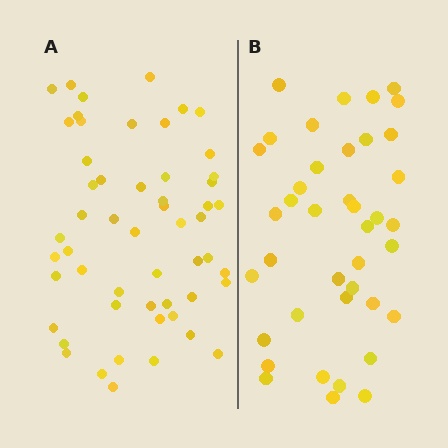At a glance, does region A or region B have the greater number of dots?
Region A (the left region) has more dots.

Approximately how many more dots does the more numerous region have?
Region A has approximately 15 more dots than region B.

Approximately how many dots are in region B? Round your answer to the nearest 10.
About 40 dots.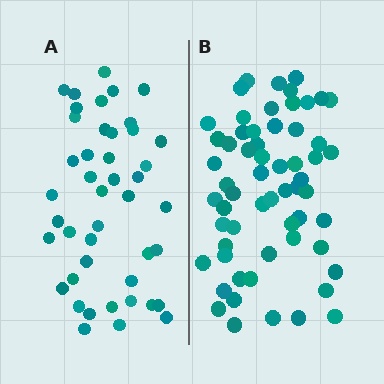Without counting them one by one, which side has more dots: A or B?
Region B (the right region) has more dots.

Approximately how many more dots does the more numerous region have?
Region B has approximately 15 more dots than region A.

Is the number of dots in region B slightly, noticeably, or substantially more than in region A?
Region B has noticeably more, but not dramatically so. The ratio is roughly 1.4 to 1.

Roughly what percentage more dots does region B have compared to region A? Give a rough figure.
About 35% more.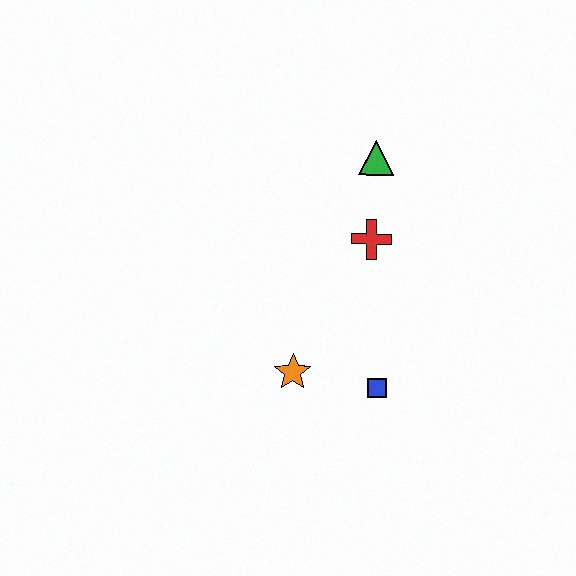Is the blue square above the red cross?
No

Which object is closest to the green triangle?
The red cross is closest to the green triangle.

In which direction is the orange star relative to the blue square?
The orange star is to the left of the blue square.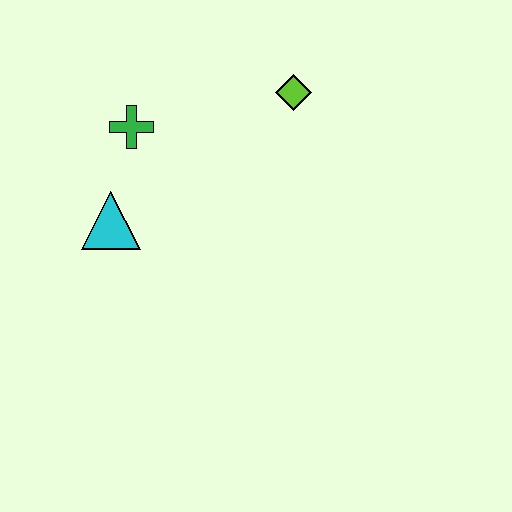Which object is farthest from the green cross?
The lime diamond is farthest from the green cross.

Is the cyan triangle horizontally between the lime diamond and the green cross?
No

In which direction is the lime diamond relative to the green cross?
The lime diamond is to the right of the green cross.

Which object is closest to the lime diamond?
The green cross is closest to the lime diamond.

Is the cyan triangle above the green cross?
No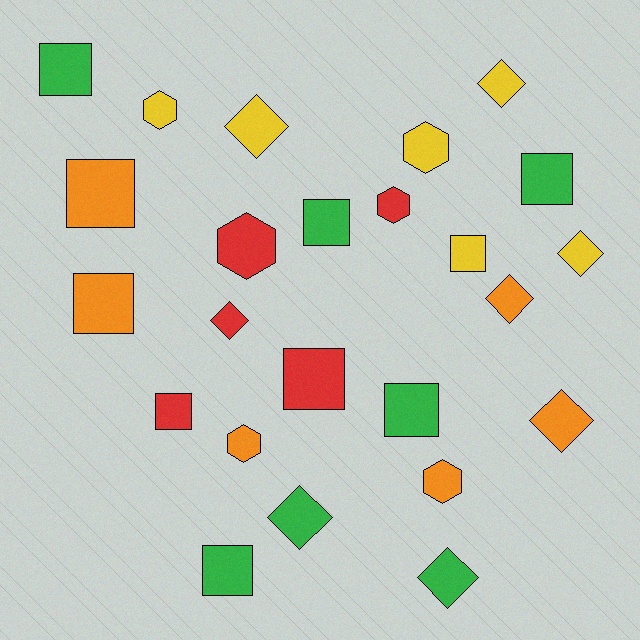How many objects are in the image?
There are 24 objects.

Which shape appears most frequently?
Square, with 10 objects.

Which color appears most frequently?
Green, with 7 objects.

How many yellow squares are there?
There is 1 yellow square.